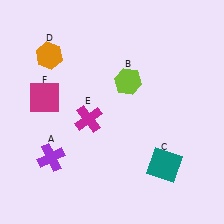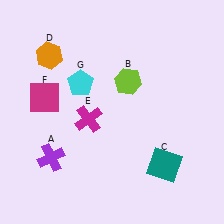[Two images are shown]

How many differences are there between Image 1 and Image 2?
There is 1 difference between the two images.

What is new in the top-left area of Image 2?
A cyan pentagon (G) was added in the top-left area of Image 2.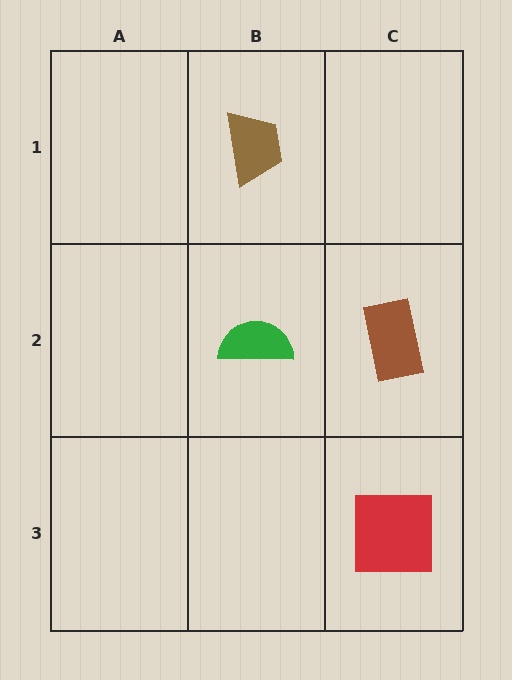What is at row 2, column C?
A brown rectangle.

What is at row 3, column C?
A red square.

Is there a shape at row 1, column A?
No, that cell is empty.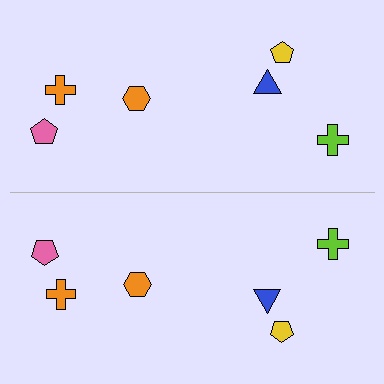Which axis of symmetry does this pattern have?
The pattern has a horizontal axis of symmetry running through the center of the image.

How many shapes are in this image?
There are 12 shapes in this image.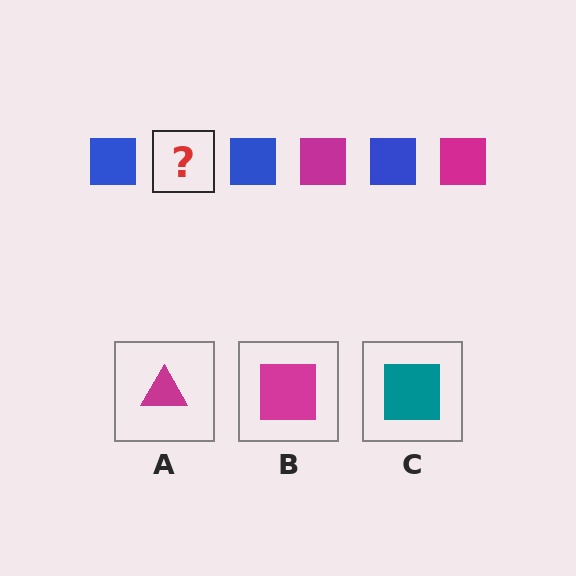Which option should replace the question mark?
Option B.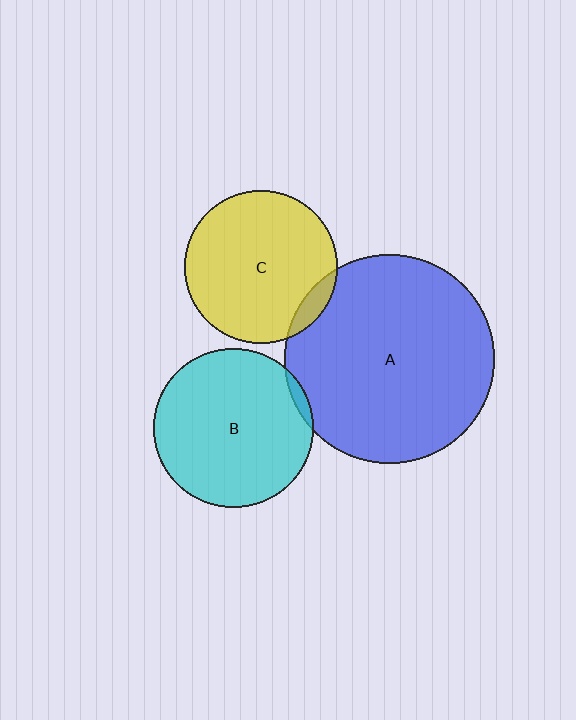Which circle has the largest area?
Circle A (blue).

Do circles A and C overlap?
Yes.